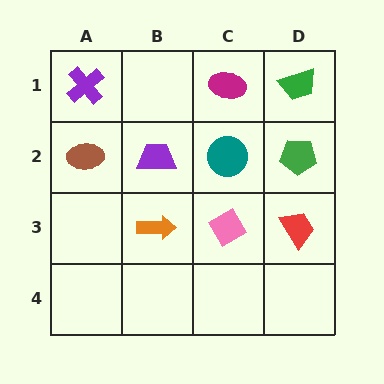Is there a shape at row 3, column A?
No, that cell is empty.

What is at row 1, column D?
A green trapezoid.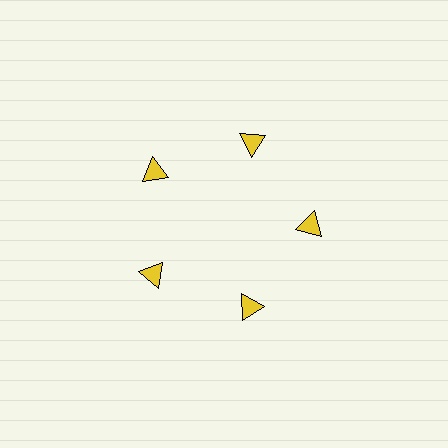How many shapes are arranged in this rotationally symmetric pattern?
There are 5 shapes, arranged in 5 groups of 1.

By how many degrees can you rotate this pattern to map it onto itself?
The pattern maps onto itself every 72 degrees of rotation.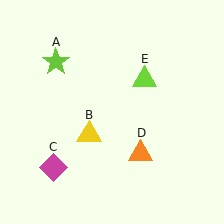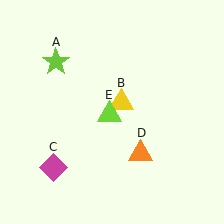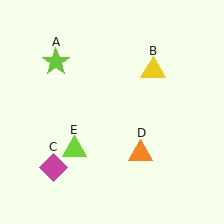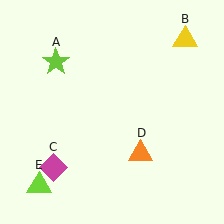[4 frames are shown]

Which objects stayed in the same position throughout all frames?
Lime star (object A) and magenta diamond (object C) and orange triangle (object D) remained stationary.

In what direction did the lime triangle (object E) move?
The lime triangle (object E) moved down and to the left.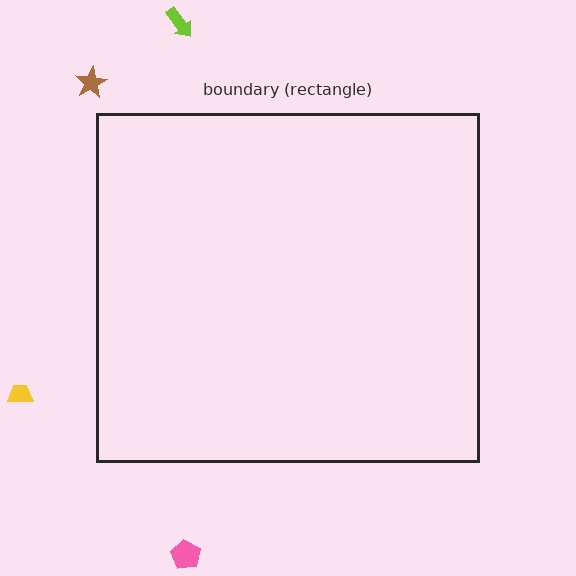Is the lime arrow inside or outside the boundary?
Outside.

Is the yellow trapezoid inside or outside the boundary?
Outside.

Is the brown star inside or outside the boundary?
Outside.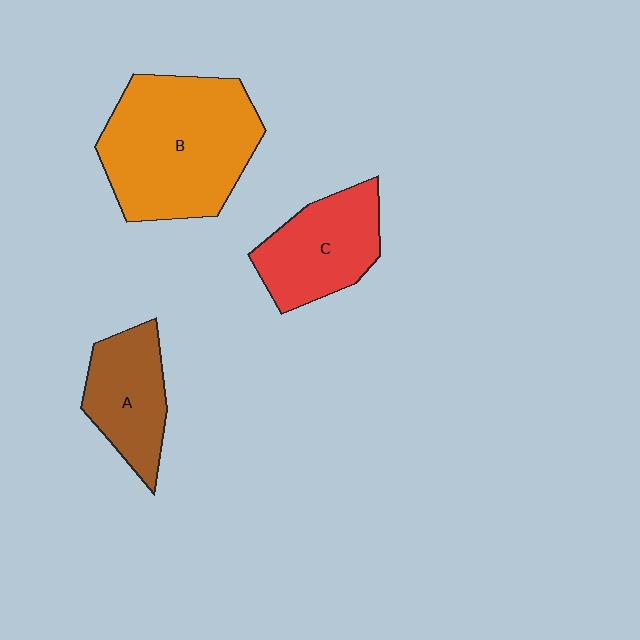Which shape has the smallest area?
Shape A (brown).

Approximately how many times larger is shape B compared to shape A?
Approximately 2.0 times.